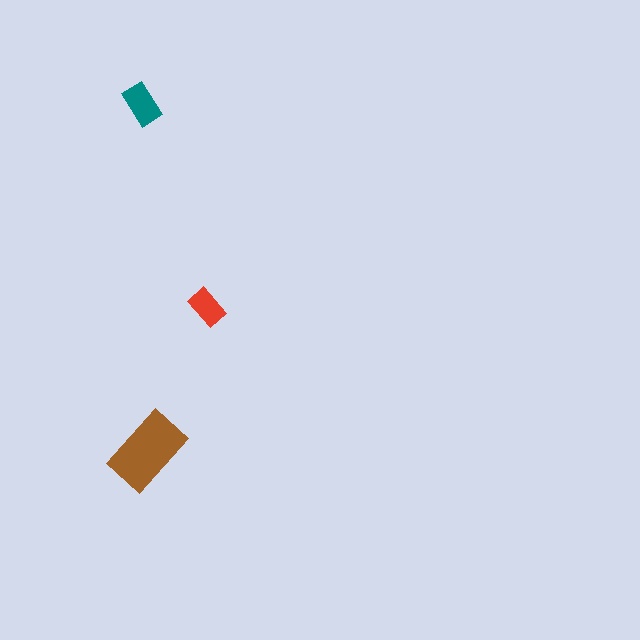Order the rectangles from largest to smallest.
the brown one, the teal one, the red one.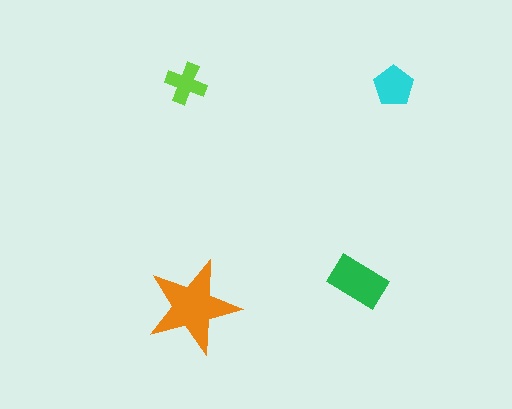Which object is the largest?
The orange star.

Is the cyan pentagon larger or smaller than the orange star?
Smaller.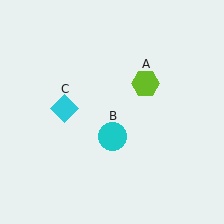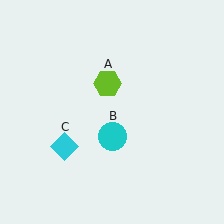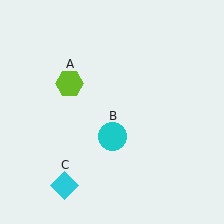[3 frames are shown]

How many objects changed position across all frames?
2 objects changed position: lime hexagon (object A), cyan diamond (object C).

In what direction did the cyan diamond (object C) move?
The cyan diamond (object C) moved down.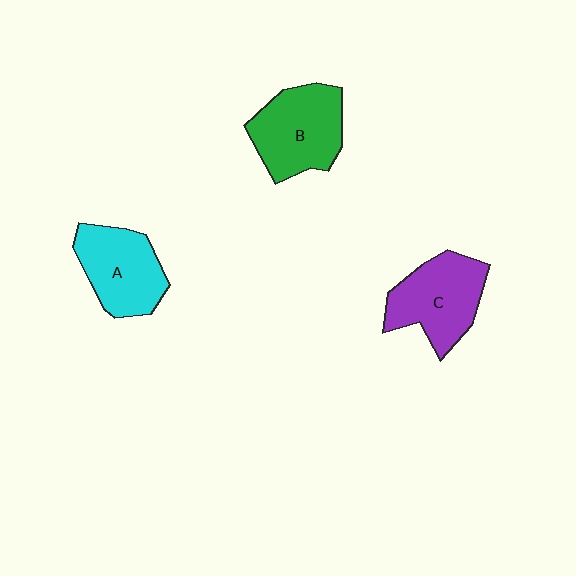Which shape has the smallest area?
Shape A (cyan).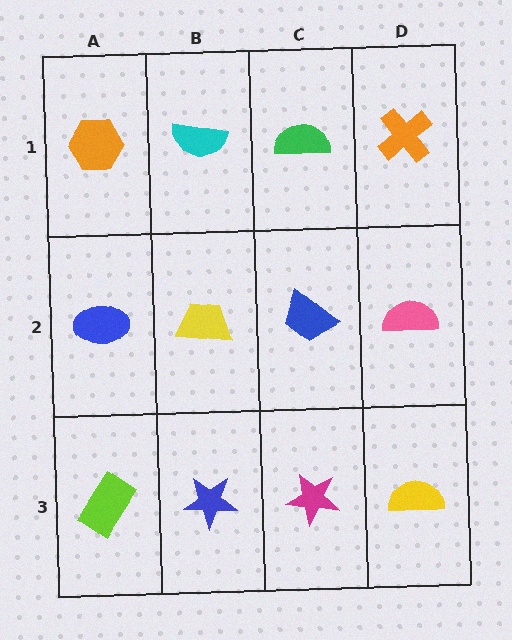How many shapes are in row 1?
4 shapes.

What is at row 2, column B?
A yellow trapezoid.